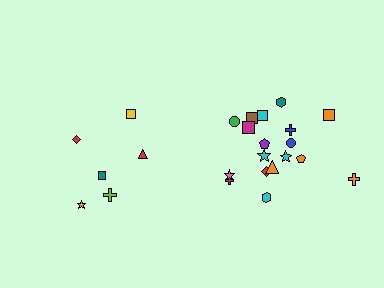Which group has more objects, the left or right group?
The right group.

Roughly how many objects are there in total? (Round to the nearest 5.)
Roughly 25 objects in total.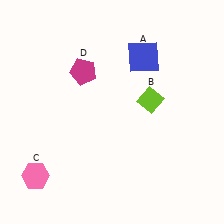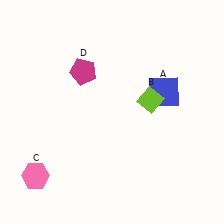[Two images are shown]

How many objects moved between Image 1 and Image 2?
1 object moved between the two images.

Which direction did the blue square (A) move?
The blue square (A) moved down.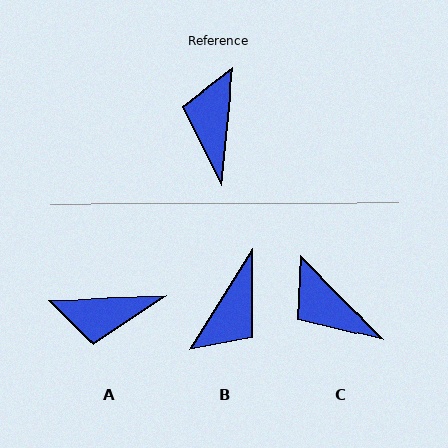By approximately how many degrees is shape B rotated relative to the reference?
Approximately 154 degrees counter-clockwise.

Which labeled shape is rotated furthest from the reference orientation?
B, about 154 degrees away.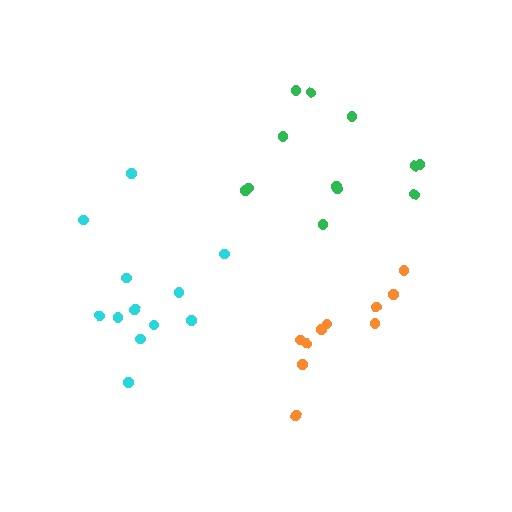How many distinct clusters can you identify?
There are 3 distinct clusters.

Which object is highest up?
The green cluster is topmost.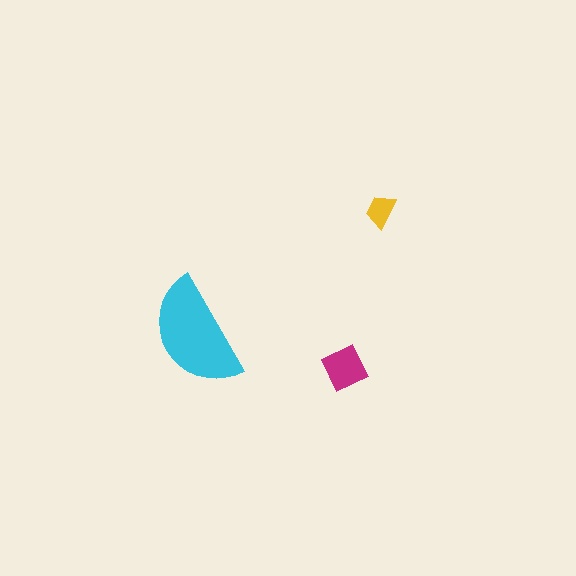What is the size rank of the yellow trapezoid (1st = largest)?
3rd.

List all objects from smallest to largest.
The yellow trapezoid, the magenta diamond, the cyan semicircle.